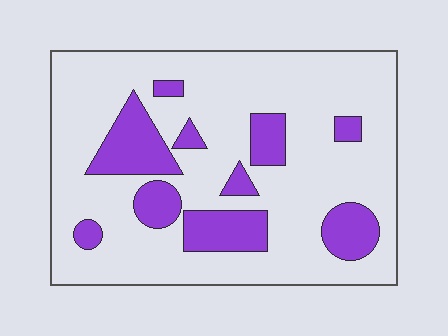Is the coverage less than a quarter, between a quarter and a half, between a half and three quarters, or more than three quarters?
Less than a quarter.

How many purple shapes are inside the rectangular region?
10.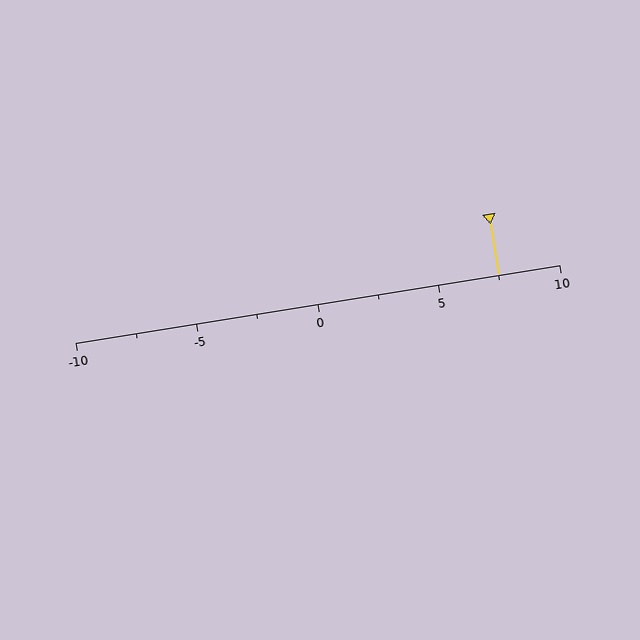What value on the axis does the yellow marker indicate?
The marker indicates approximately 7.5.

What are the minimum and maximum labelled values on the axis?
The axis runs from -10 to 10.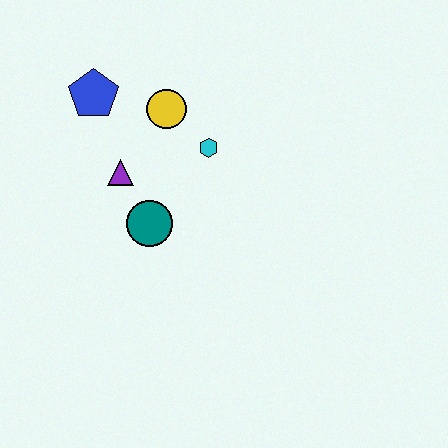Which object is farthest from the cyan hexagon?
The blue pentagon is farthest from the cyan hexagon.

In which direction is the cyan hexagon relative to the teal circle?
The cyan hexagon is above the teal circle.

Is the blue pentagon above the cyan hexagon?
Yes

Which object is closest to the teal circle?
The purple triangle is closest to the teal circle.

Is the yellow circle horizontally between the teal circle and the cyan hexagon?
Yes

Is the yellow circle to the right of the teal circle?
Yes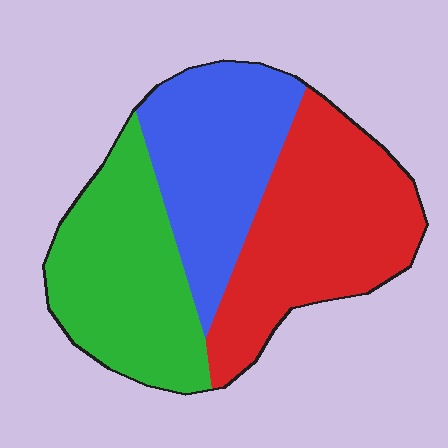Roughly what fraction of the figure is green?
Green covers about 30% of the figure.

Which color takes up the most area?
Red, at roughly 40%.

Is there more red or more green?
Red.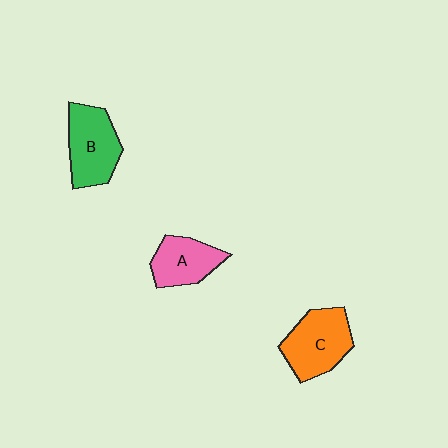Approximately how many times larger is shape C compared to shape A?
Approximately 1.3 times.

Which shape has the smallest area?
Shape A (pink).